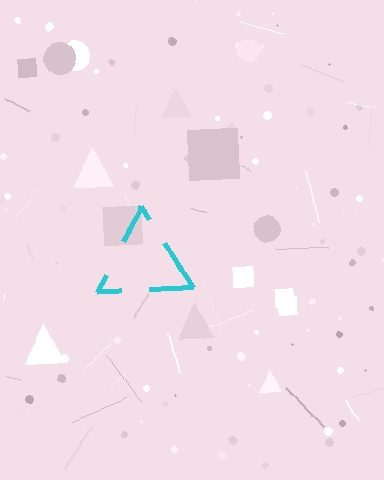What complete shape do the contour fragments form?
The contour fragments form a triangle.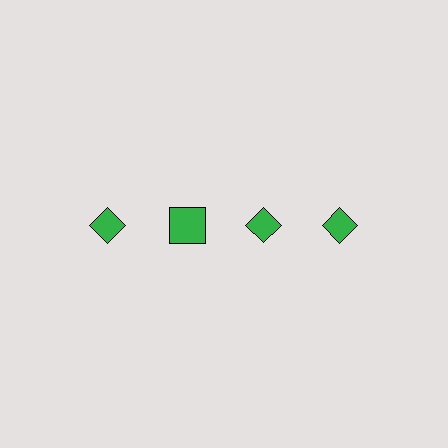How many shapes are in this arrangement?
There are 4 shapes arranged in a grid pattern.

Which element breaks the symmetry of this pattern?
The green square in the top row, second from left column breaks the symmetry. All other shapes are green diamonds.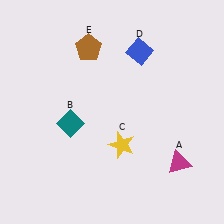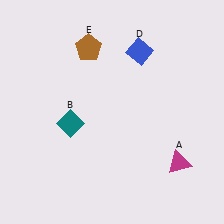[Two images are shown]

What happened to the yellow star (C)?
The yellow star (C) was removed in Image 2. It was in the bottom-right area of Image 1.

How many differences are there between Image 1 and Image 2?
There is 1 difference between the two images.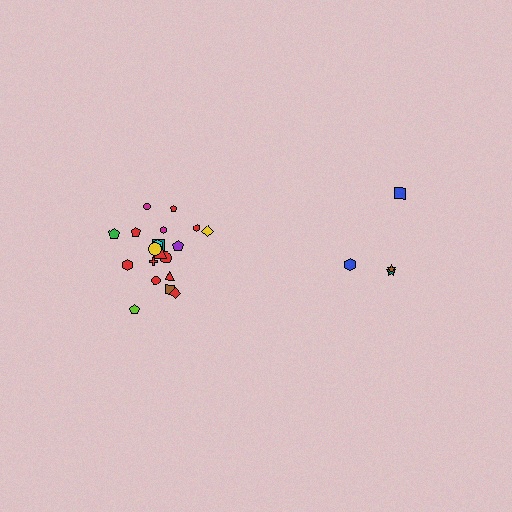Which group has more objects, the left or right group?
The left group.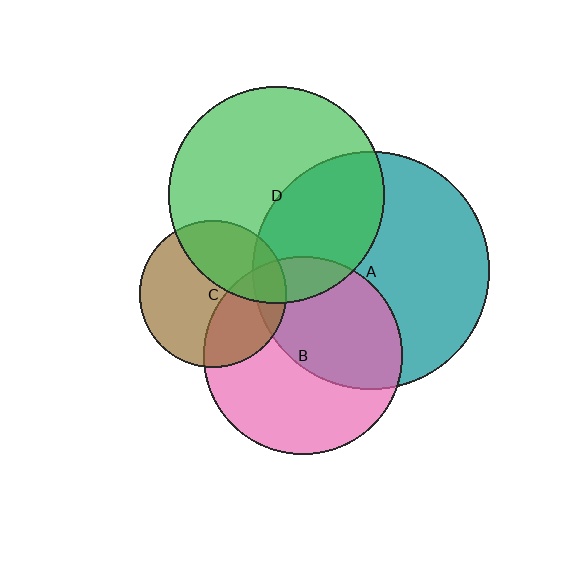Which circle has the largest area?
Circle A (teal).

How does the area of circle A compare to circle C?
Approximately 2.6 times.